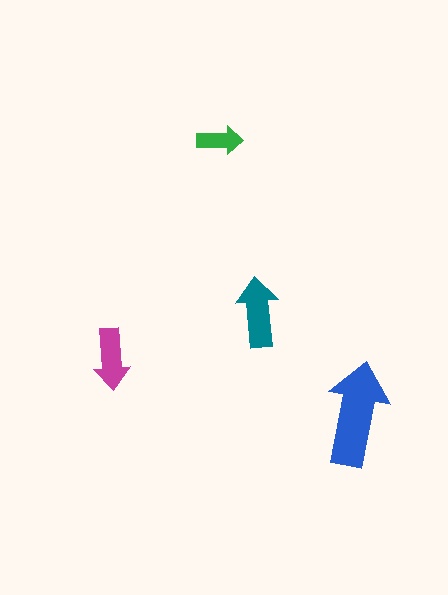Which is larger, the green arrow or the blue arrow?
The blue one.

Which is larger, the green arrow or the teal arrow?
The teal one.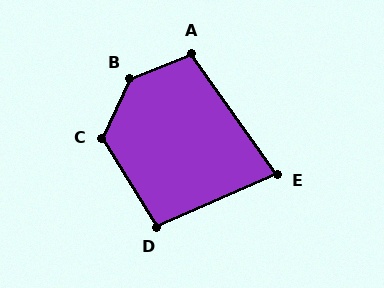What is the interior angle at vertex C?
Approximately 124 degrees (obtuse).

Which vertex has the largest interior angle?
B, at approximately 137 degrees.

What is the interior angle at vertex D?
Approximately 98 degrees (obtuse).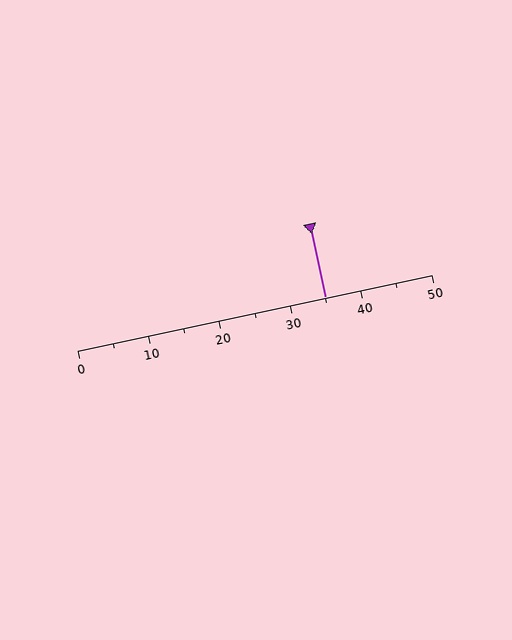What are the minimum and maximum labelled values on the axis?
The axis runs from 0 to 50.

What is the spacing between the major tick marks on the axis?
The major ticks are spaced 10 apart.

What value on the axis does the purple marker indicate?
The marker indicates approximately 35.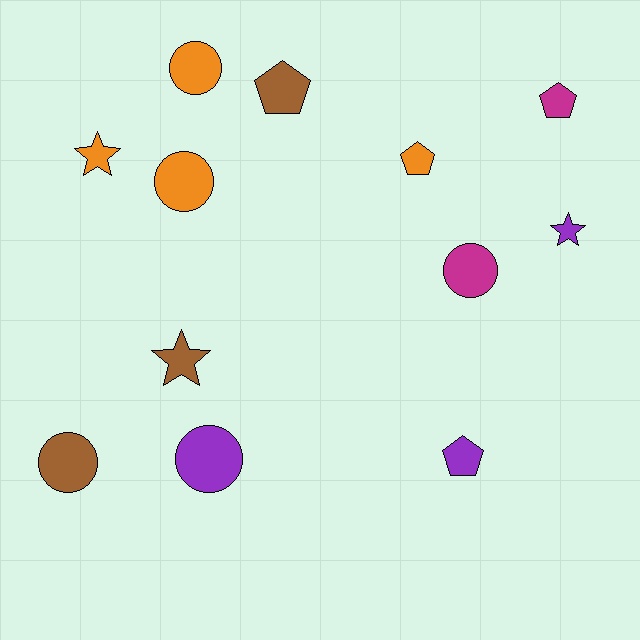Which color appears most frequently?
Orange, with 4 objects.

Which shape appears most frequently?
Circle, with 5 objects.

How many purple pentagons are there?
There is 1 purple pentagon.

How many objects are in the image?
There are 12 objects.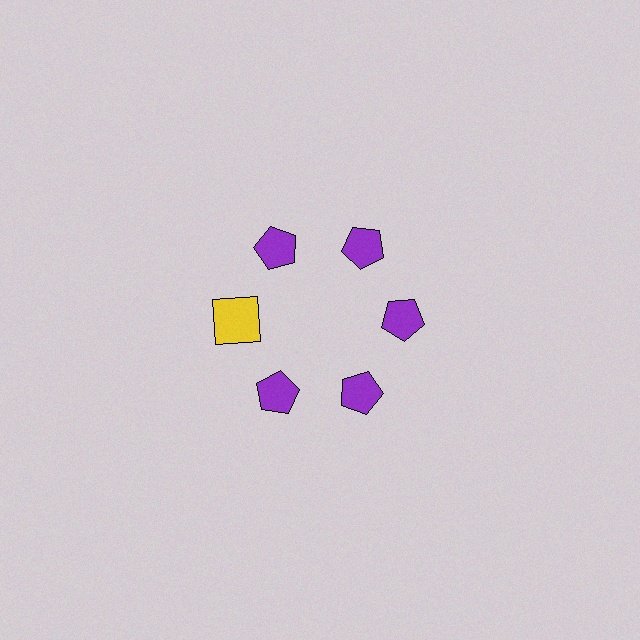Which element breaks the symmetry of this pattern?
The yellow square at roughly the 9 o'clock position breaks the symmetry. All other shapes are purple pentagons.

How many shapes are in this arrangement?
There are 6 shapes arranged in a ring pattern.